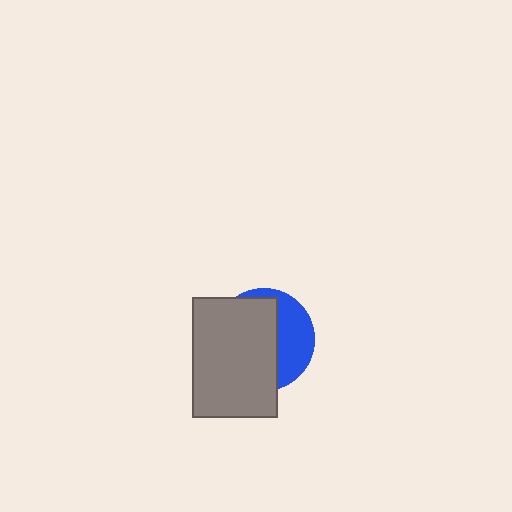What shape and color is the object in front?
The object in front is a gray rectangle.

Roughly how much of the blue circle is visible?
A small part of it is visible (roughly 37%).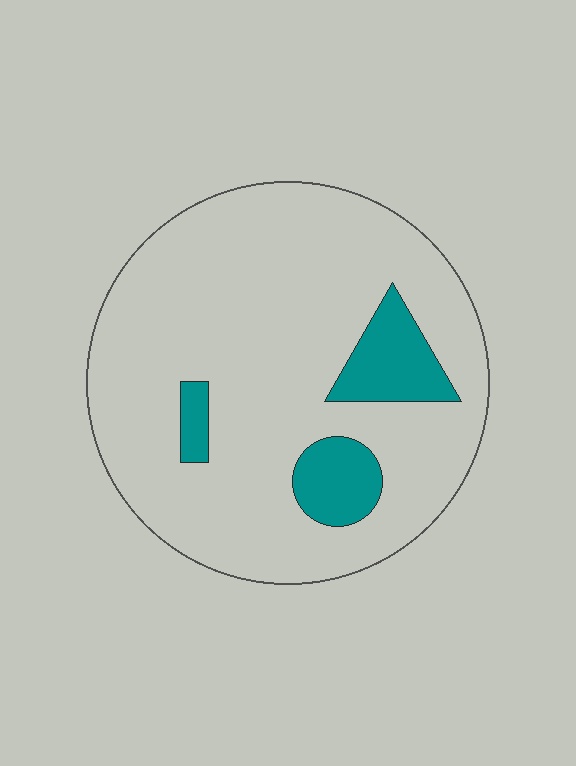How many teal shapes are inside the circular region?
3.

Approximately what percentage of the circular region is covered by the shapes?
Approximately 15%.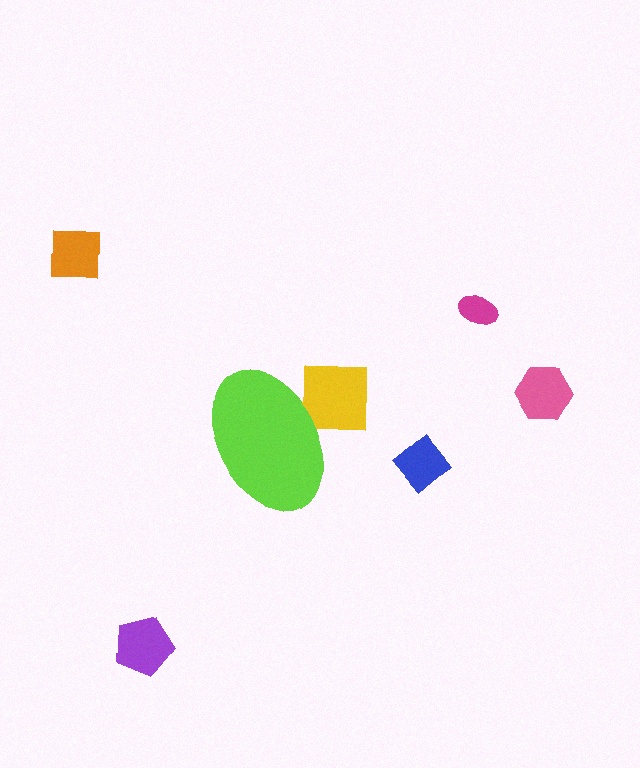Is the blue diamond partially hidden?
No, the blue diamond is fully visible.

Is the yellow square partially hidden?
Yes, the yellow square is partially hidden behind the lime ellipse.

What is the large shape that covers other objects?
A lime ellipse.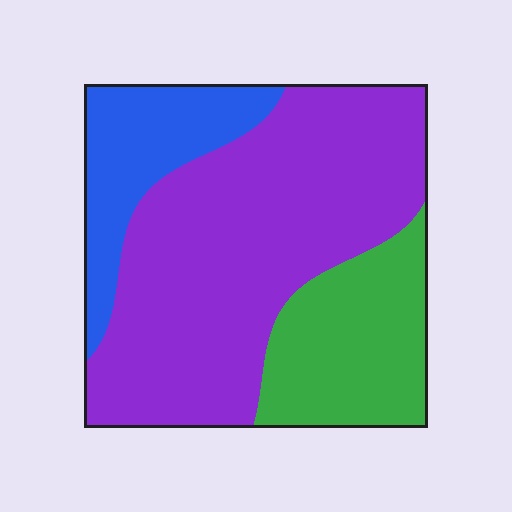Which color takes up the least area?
Blue, at roughly 20%.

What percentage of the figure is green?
Green takes up about one quarter (1/4) of the figure.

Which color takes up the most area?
Purple, at roughly 60%.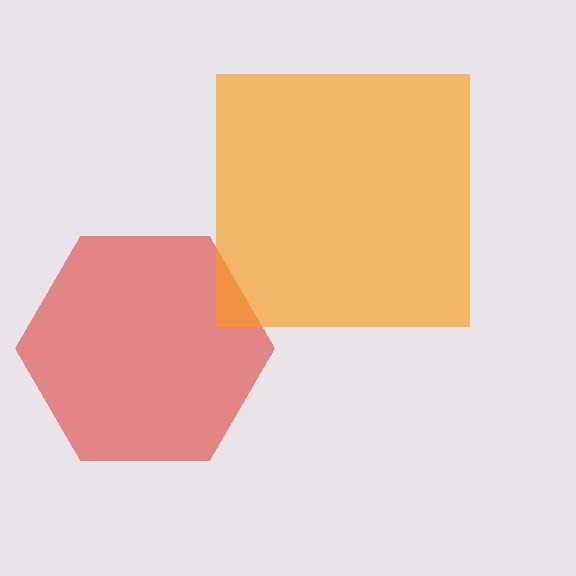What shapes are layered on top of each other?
The layered shapes are: a red hexagon, an orange square.